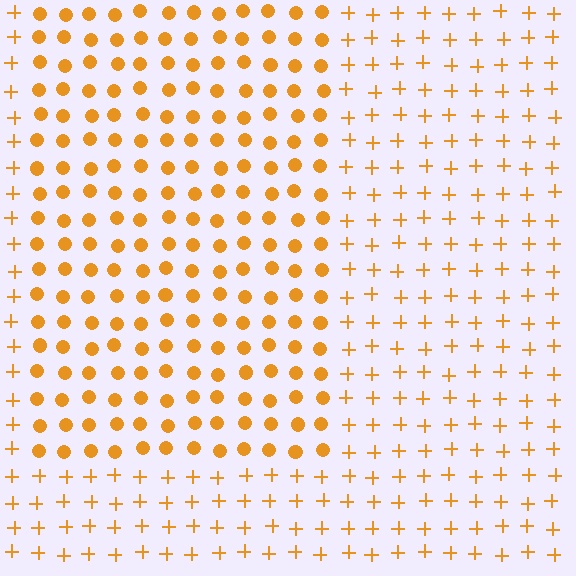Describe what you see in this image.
The image is filled with small orange elements arranged in a uniform grid. A rectangle-shaped region contains circles, while the surrounding area contains plus signs. The boundary is defined purely by the change in element shape.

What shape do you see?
I see a rectangle.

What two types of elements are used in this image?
The image uses circles inside the rectangle region and plus signs outside it.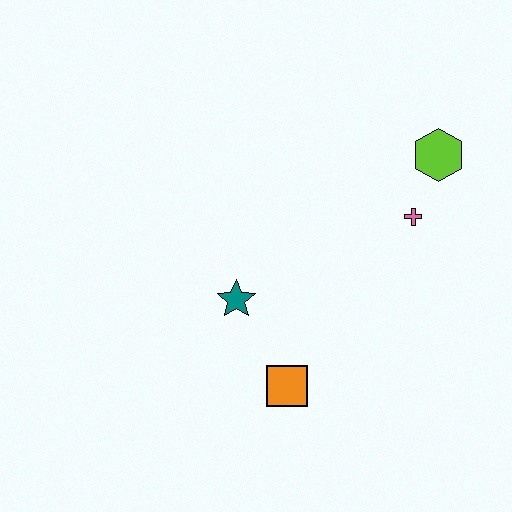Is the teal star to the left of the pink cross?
Yes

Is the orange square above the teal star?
No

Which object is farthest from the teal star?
The lime hexagon is farthest from the teal star.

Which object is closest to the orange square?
The teal star is closest to the orange square.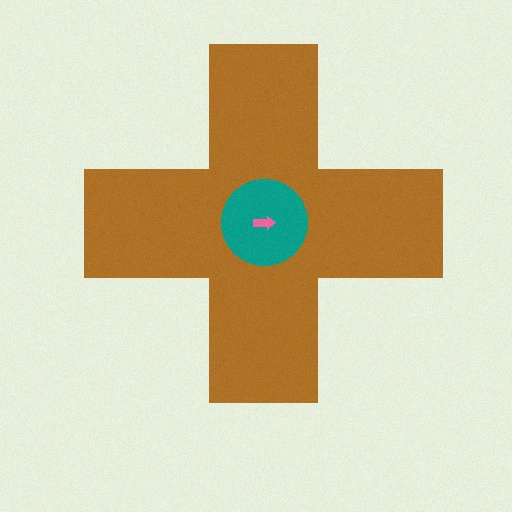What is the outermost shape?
The brown cross.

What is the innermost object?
The pink arrow.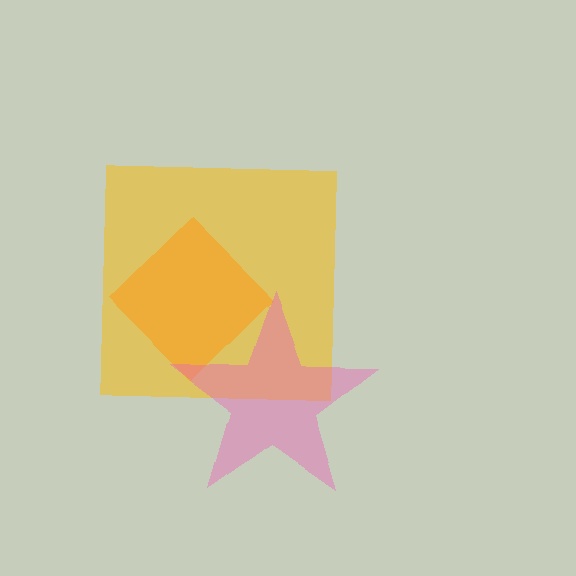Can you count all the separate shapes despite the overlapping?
Yes, there are 3 separate shapes.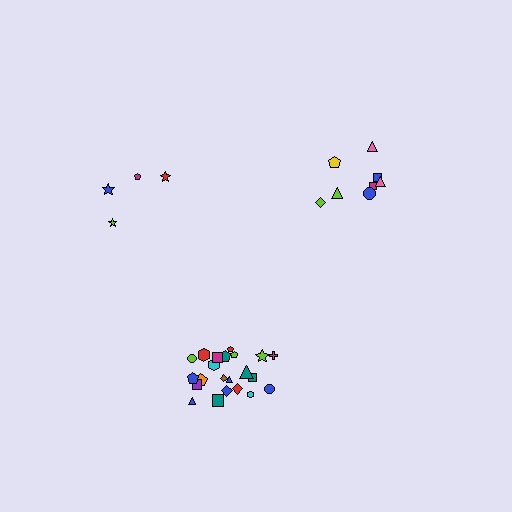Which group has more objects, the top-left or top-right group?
The top-right group.